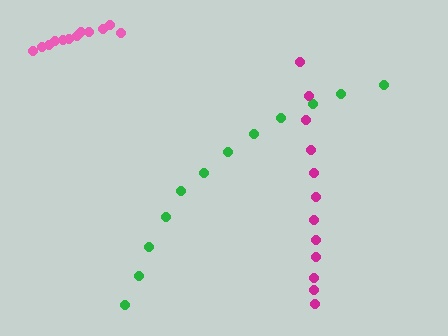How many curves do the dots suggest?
There are 3 distinct paths.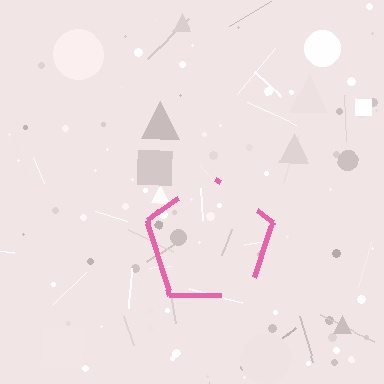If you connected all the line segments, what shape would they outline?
They would outline a pentagon.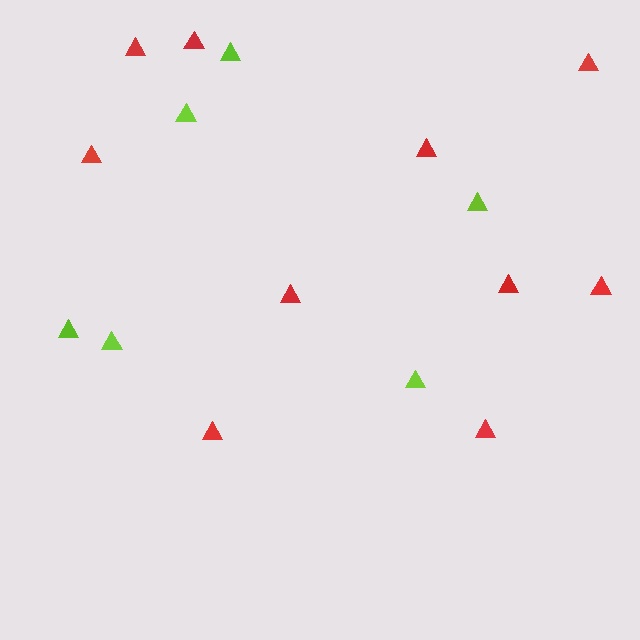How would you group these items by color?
There are 2 groups: one group of red triangles (10) and one group of lime triangles (6).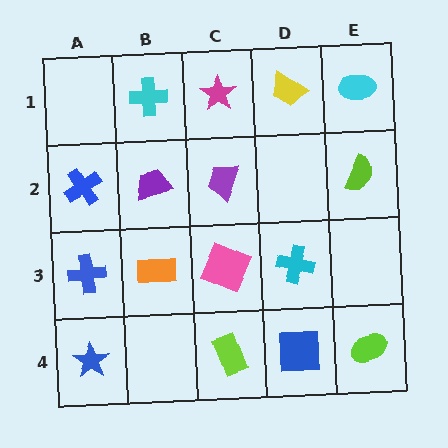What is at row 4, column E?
A lime ellipse.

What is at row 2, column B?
A purple trapezoid.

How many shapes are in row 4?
4 shapes.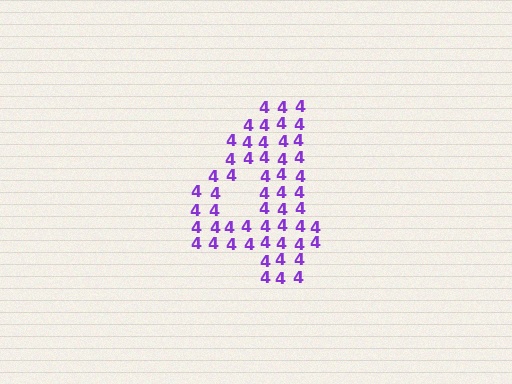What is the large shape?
The large shape is the digit 4.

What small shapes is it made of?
It is made of small digit 4's.